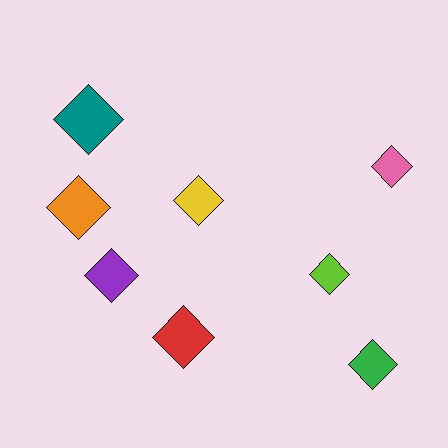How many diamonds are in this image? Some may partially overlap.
There are 8 diamonds.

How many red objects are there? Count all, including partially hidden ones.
There is 1 red object.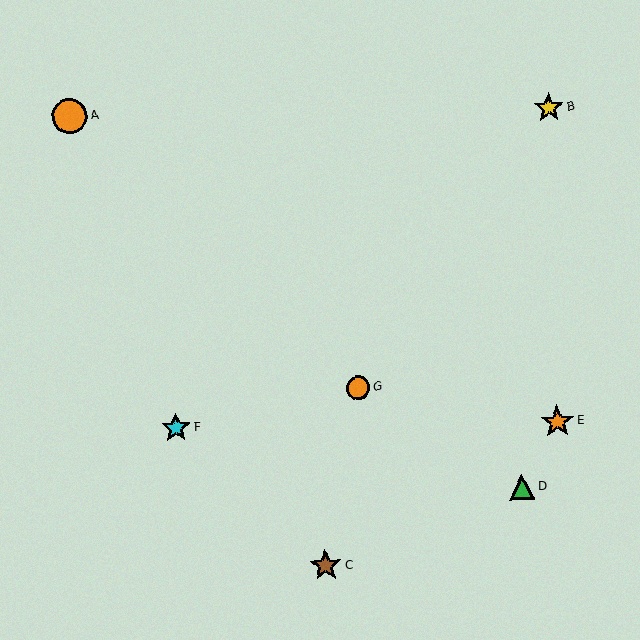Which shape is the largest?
The orange circle (labeled A) is the largest.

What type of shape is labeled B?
Shape B is a yellow star.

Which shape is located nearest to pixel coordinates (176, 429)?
The cyan star (labeled F) at (176, 428) is nearest to that location.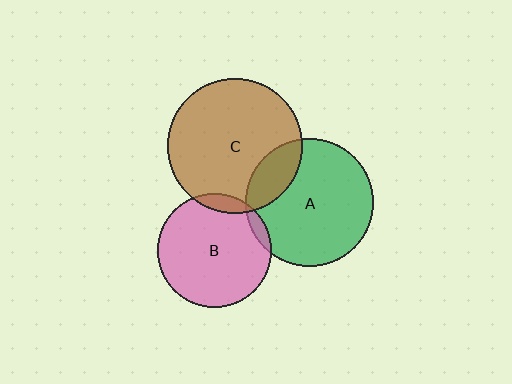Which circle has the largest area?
Circle C (brown).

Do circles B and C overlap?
Yes.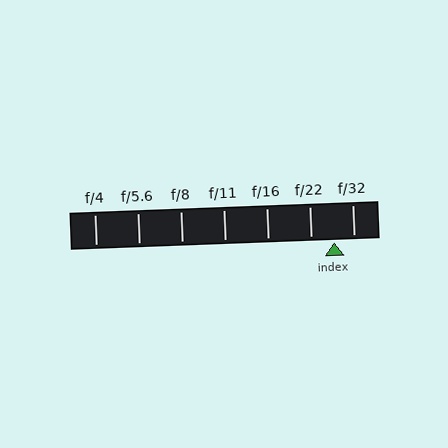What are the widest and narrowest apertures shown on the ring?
The widest aperture shown is f/4 and the narrowest is f/32.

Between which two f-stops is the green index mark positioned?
The index mark is between f/22 and f/32.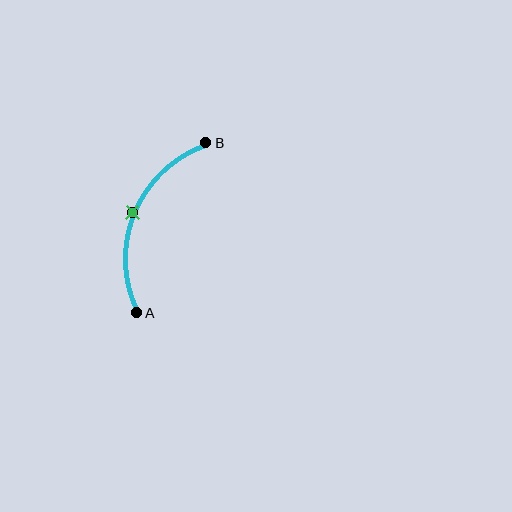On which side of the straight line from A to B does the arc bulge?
The arc bulges to the left of the straight line connecting A and B.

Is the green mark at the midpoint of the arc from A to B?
Yes. The green mark lies on the arc at equal arc-length from both A and B — it is the arc midpoint.